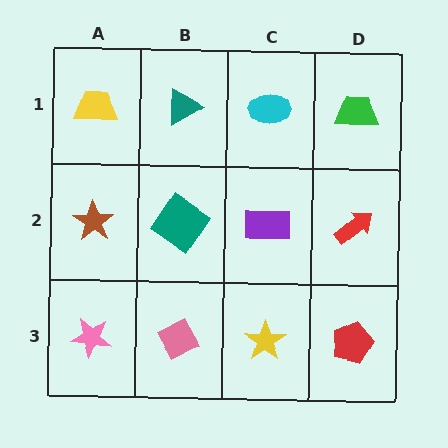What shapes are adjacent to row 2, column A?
A yellow trapezoid (row 1, column A), a pink star (row 3, column A), a teal diamond (row 2, column B).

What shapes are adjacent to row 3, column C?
A purple rectangle (row 2, column C), a pink diamond (row 3, column B), a red pentagon (row 3, column D).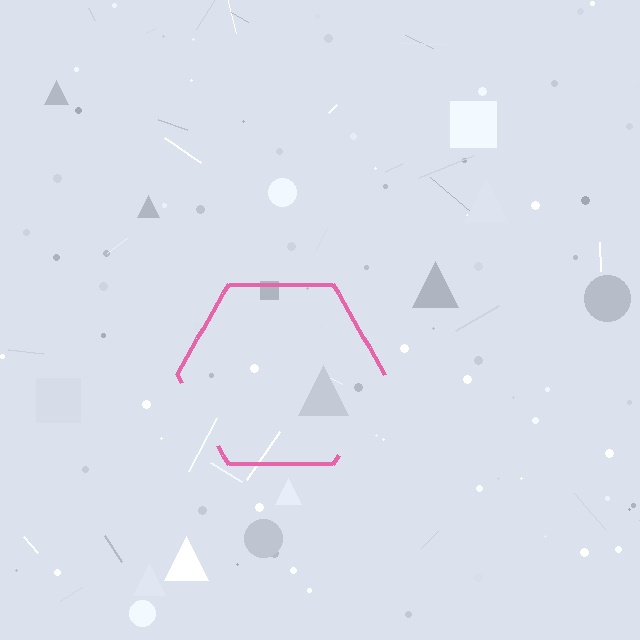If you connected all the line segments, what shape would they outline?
They would outline a hexagon.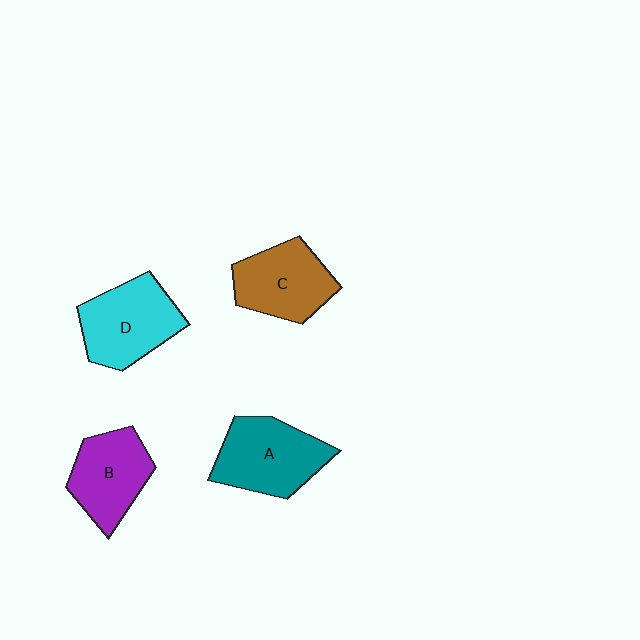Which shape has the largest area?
Shape A (teal).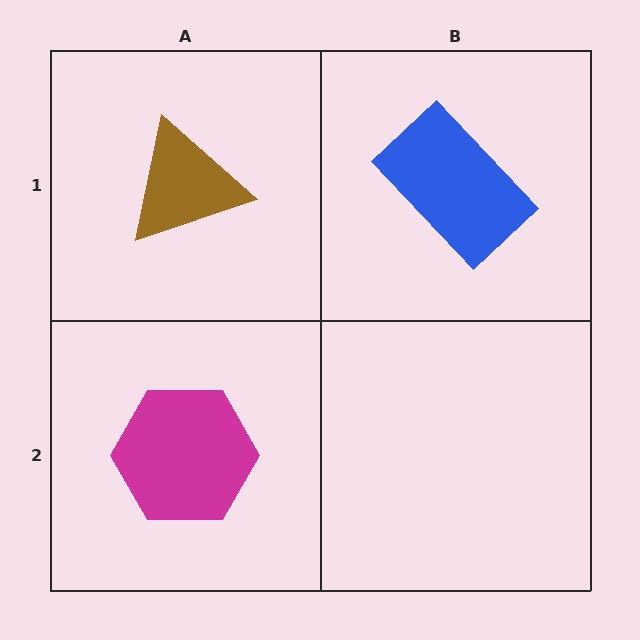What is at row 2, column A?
A magenta hexagon.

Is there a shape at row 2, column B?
No, that cell is empty.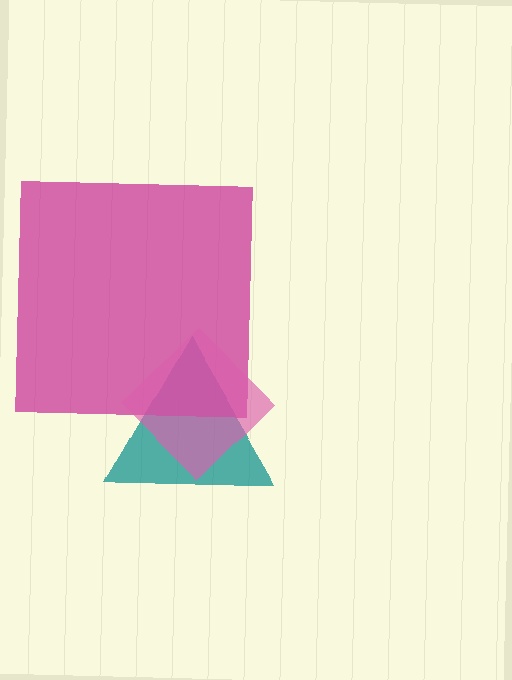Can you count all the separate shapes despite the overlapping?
Yes, there are 3 separate shapes.